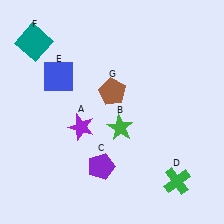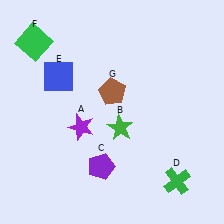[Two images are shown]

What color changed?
The square (F) changed from teal in Image 1 to green in Image 2.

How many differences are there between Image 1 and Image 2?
There is 1 difference between the two images.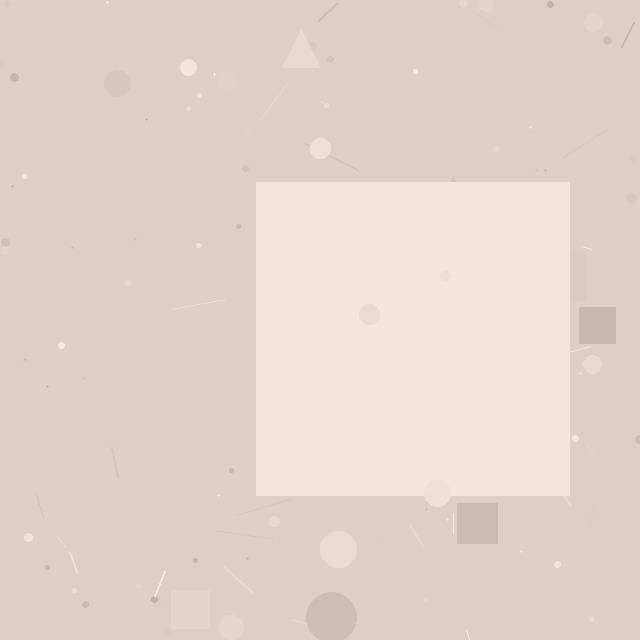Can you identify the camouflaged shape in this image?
The camouflaged shape is a square.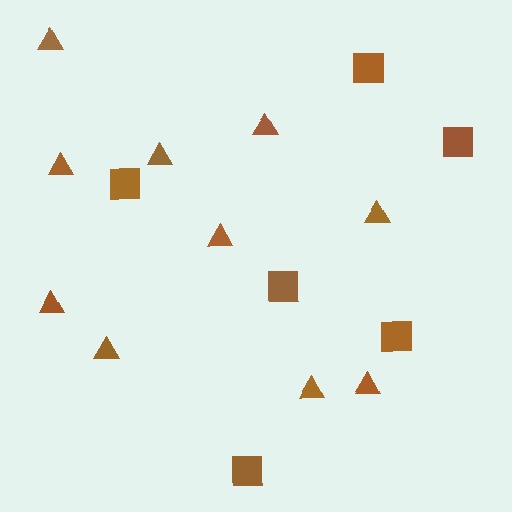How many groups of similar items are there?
There are 2 groups: one group of triangles (10) and one group of squares (6).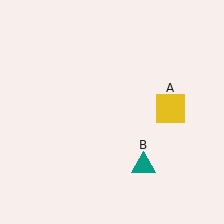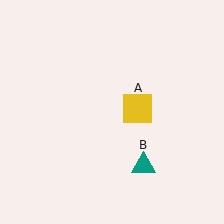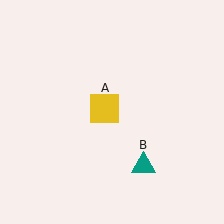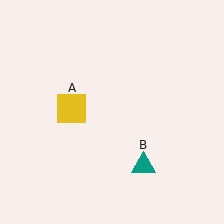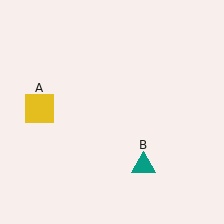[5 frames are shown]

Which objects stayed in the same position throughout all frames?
Teal triangle (object B) remained stationary.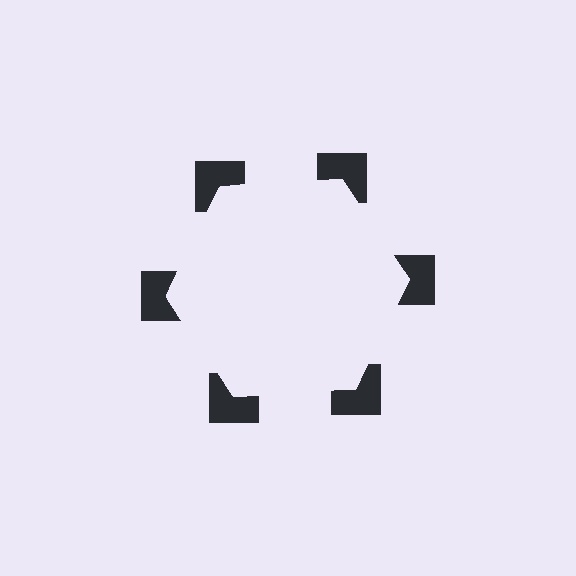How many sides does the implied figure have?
6 sides.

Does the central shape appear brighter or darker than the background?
It typically appears slightly brighter than the background, even though no actual brightness change is drawn.